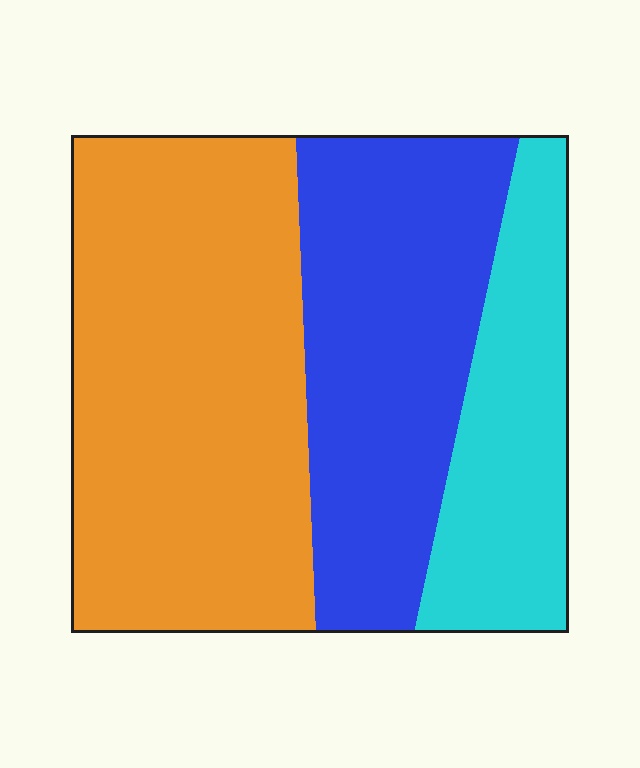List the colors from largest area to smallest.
From largest to smallest: orange, blue, cyan.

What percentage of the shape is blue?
Blue takes up about one third (1/3) of the shape.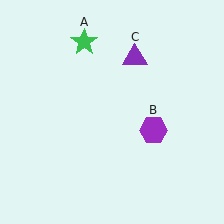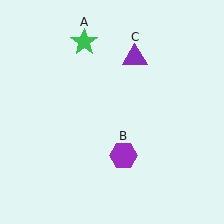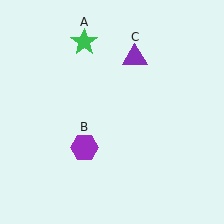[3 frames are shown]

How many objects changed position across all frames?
1 object changed position: purple hexagon (object B).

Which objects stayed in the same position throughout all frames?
Green star (object A) and purple triangle (object C) remained stationary.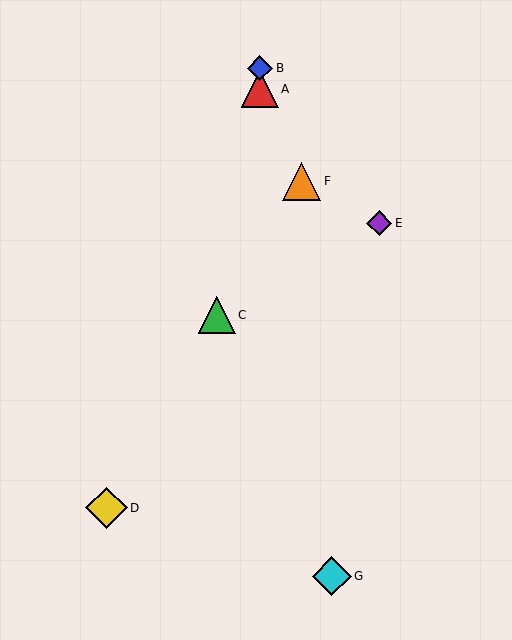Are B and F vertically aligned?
No, B is at x≈260 and F is at x≈302.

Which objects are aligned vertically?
Objects A, B are aligned vertically.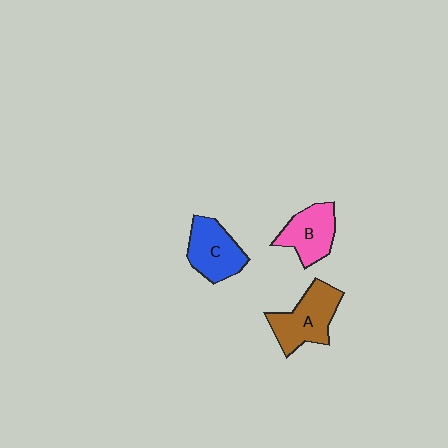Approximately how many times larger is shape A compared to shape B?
Approximately 1.2 times.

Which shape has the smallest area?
Shape B (pink).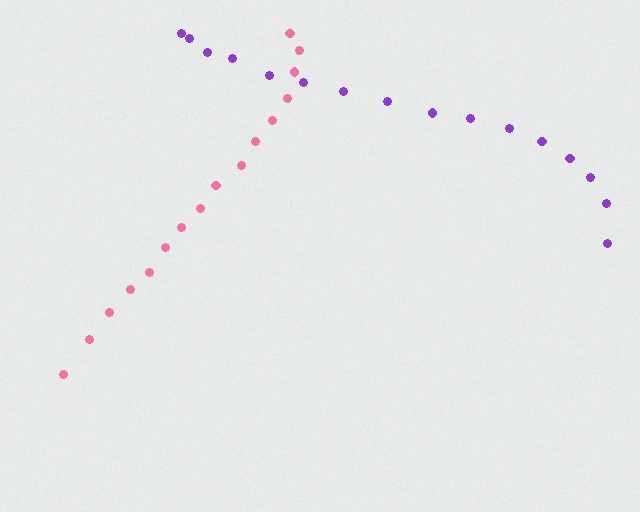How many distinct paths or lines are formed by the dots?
There are 2 distinct paths.